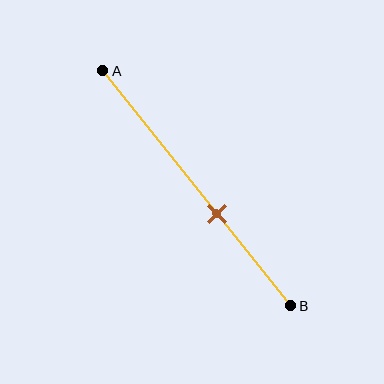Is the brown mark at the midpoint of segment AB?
No, the mark is at about 60% from A, not at the 50% midpoint.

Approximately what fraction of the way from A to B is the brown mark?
The brown mark is approximately 60% of the way from A to B.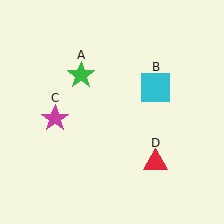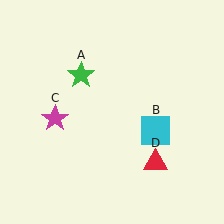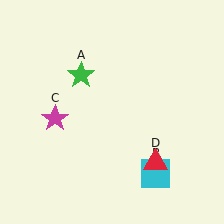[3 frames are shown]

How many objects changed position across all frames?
1 object changed position: cyan square (object B).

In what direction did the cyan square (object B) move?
The cyan square (object B) moved down.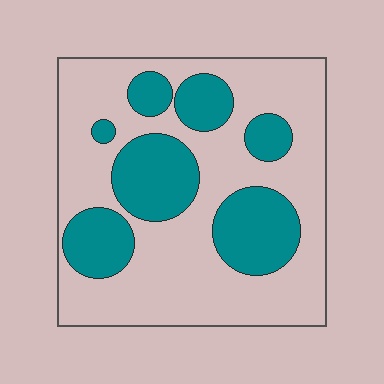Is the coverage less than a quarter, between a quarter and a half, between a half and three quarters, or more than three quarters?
Between a quarter and a half.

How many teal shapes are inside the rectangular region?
7.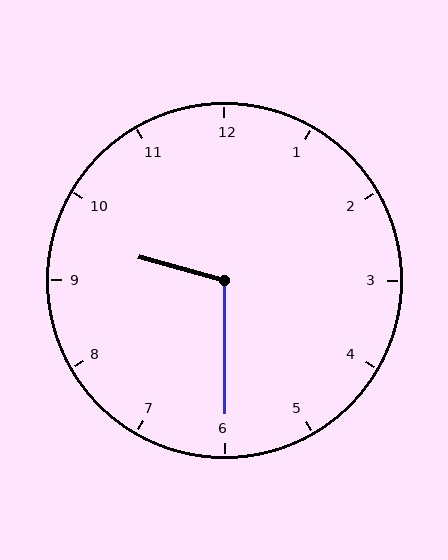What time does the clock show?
9:30.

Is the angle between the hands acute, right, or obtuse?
It is obtuse.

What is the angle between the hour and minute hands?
Approximately 105 degrees.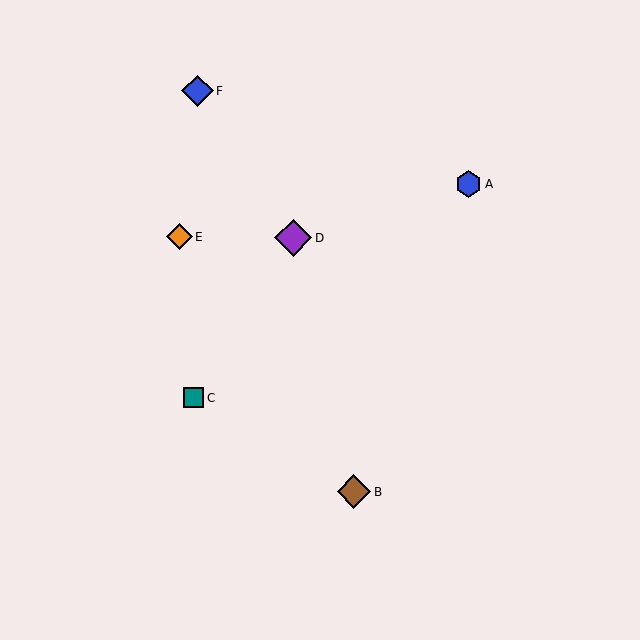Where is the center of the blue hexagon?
The center of the blue hexagon is at (468, 184).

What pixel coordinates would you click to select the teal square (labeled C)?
Click at (193, 398) to select the teal square C.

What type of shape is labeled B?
Shape B is a brown diamond.